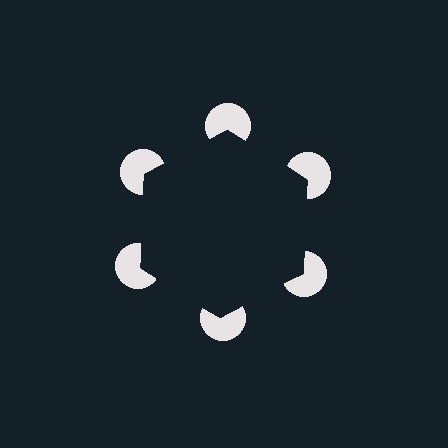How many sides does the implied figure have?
6 sides.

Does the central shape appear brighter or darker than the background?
It typically appears slightly darker than the background, even though no actual brightness change is drawn.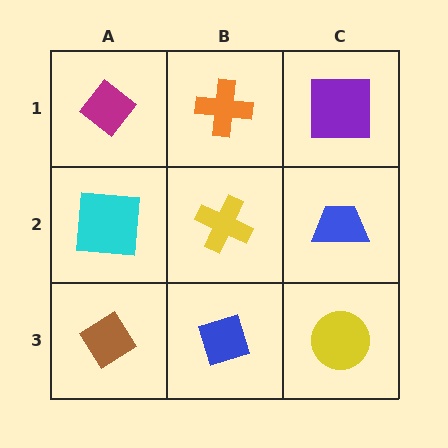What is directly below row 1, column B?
A yellow cross.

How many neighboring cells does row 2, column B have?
4.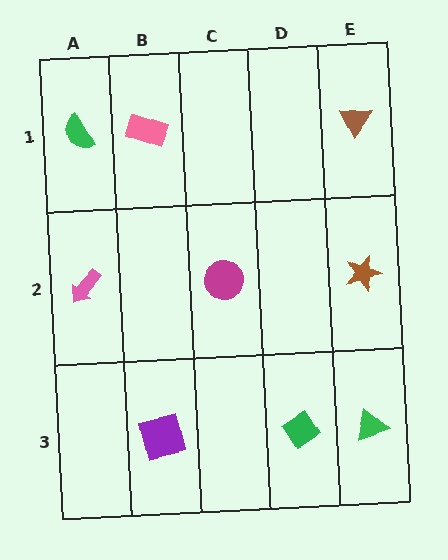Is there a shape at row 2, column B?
No, that cell is empty.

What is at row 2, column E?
A brown star.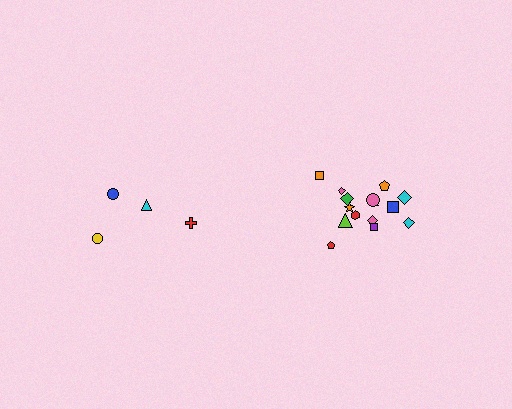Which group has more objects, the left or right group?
The right group.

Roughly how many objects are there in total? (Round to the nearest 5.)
Roughly 20 objects in total.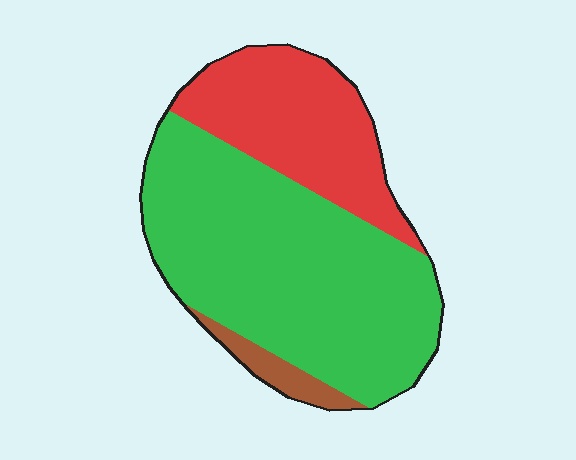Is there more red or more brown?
Red.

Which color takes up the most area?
Green, at roughly 65%.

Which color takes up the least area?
Brown, at roughly 5%.